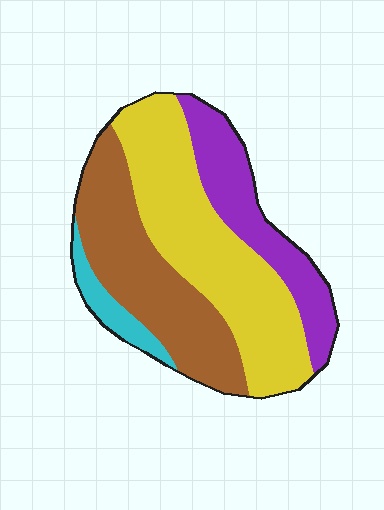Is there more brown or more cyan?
Brown.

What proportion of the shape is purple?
Purple covers about 20% of the shape.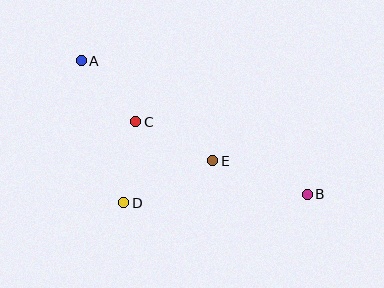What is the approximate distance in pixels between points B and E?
The distance between B and E is approximately 100 pixels.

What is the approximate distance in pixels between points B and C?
The distance between B and C is approximately 186 pixels.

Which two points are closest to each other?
Points C and D are closest to each other.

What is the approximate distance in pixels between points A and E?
The distance between A and E is approximately 165 pixels.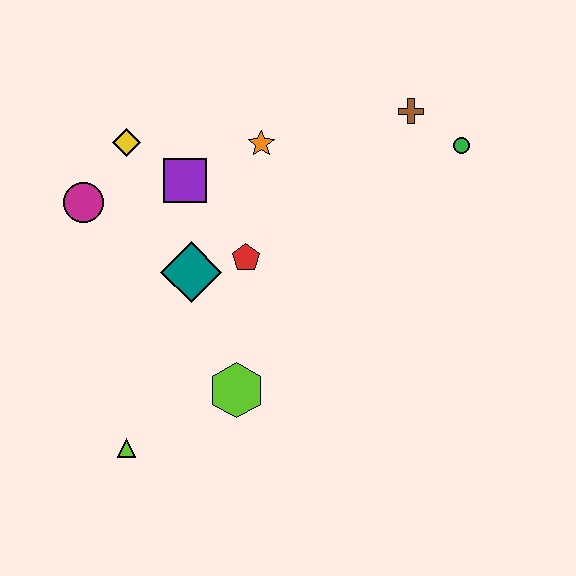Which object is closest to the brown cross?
The green circle is closest to the brown cross.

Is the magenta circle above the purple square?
No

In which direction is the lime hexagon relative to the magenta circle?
The lime hexagon is below the magenta circle.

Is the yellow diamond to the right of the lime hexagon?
No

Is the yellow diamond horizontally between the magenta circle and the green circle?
Yes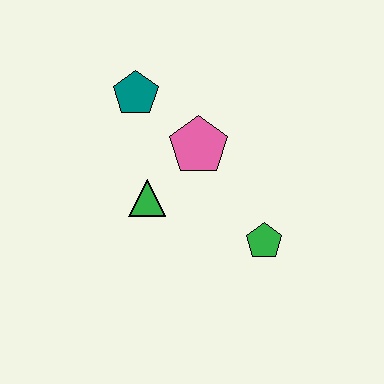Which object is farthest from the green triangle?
The green pentagon is farthest from the green triangle.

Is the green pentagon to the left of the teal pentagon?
No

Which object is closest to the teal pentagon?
The pink pentagon is closest to the teal pentagon.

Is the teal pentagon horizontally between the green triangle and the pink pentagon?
No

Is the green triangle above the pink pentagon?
No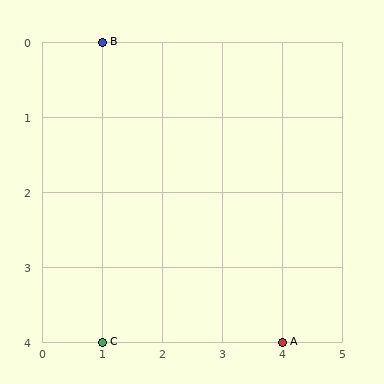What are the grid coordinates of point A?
Point A is at grid coordinates (4, 4).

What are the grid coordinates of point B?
Point B is at grid coordinates (1, 0).